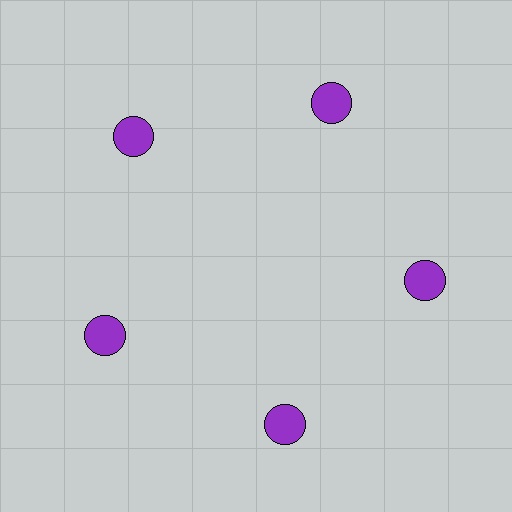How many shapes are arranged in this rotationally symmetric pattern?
There are 5 shapes, arranged in 5 groups of 1.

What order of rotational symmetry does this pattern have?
This pattern has 5-fold rotational symmetry.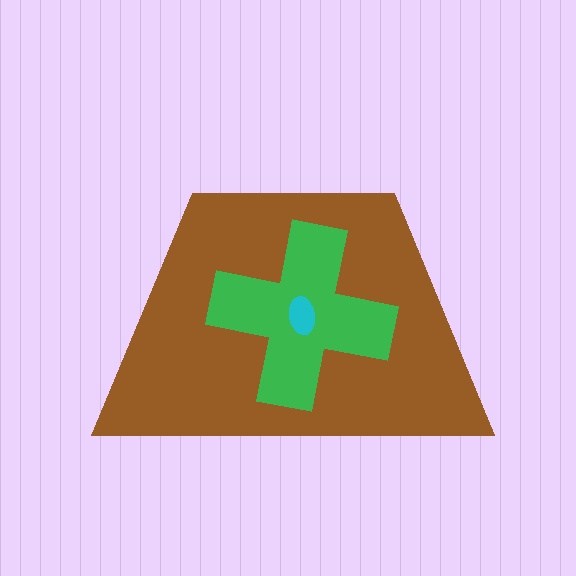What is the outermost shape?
The brown trapezoid.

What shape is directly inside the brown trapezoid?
The green cross.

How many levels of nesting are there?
3.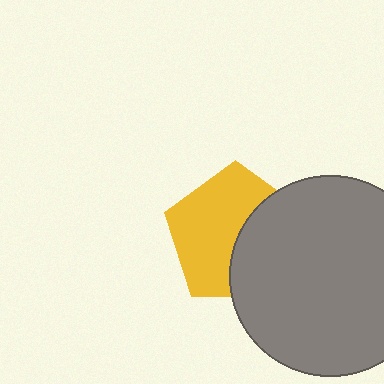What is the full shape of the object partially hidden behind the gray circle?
The partially hidden object is a yellow pentagon.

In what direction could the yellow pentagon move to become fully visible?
The yellow pentagon could move left. That would shift it out from behind the gray circle entirely.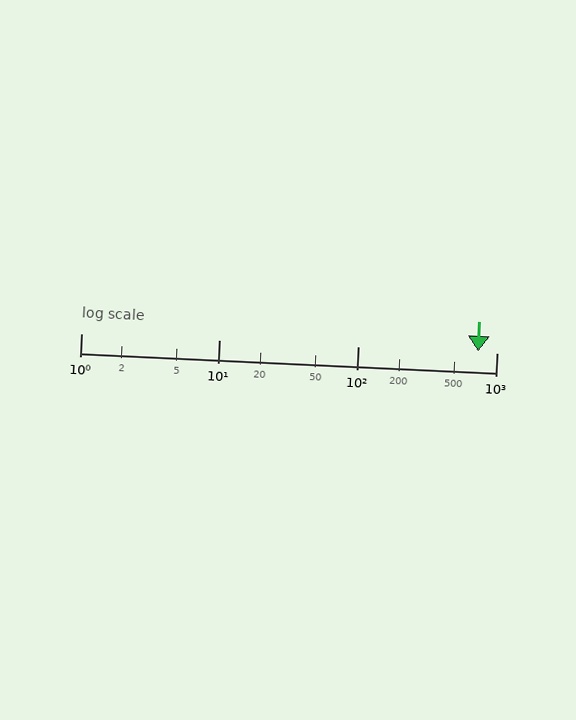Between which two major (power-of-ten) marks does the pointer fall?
The pointer is between 100 and 1000.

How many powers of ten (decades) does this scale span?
The scale spans 3 decades, from 1 to 1000.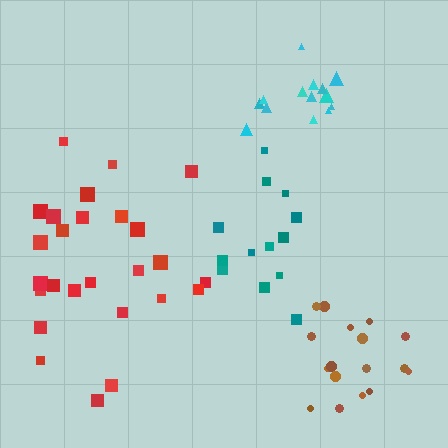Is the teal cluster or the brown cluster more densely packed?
Teal.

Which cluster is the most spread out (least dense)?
Red.